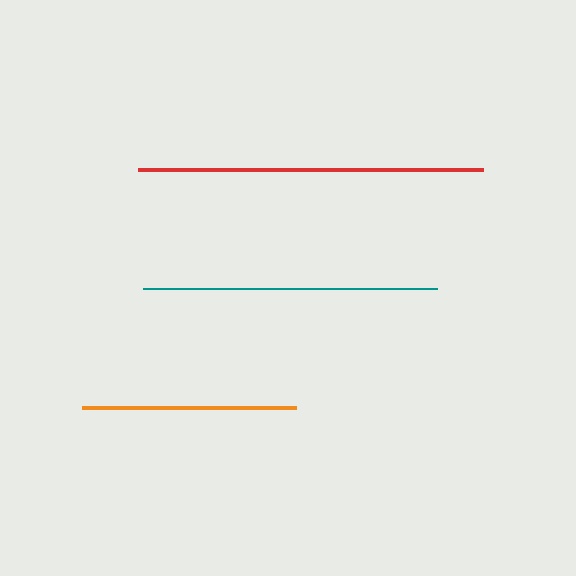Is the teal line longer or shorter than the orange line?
The teal line is longer than the orange line.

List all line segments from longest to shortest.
From longest to shortest: red, teal, orange.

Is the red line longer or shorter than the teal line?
The red line is longer than the teal line.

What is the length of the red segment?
The red segment is approximately 345 pixels long.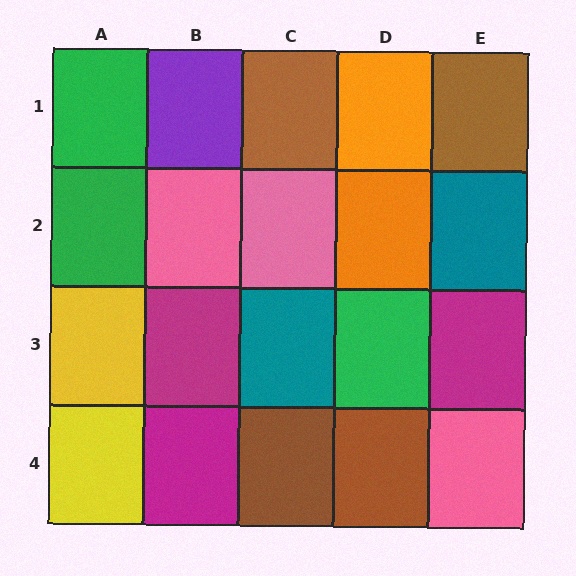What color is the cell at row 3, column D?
Green.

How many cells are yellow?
2 cells are yellow.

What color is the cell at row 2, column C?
Pink.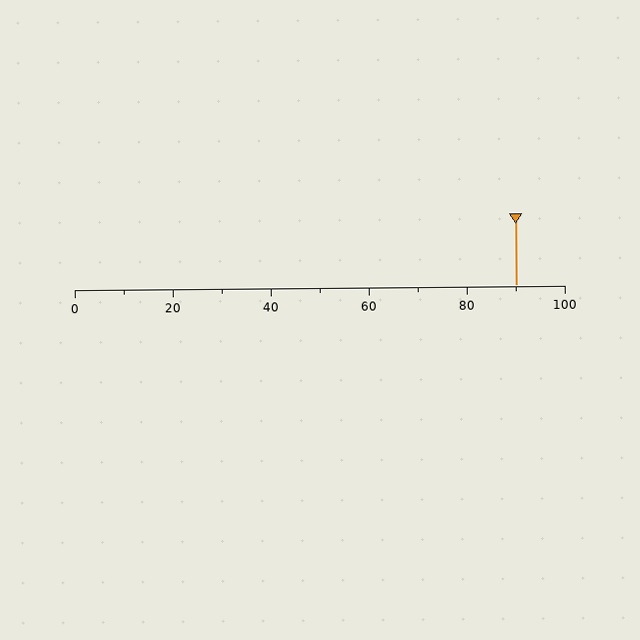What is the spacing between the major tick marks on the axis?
The major ticks are spaced 20 apart.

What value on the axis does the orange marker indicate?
The marker indicates approximately 90.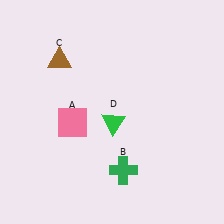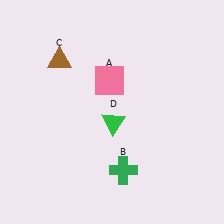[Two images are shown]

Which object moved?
The pink square (A) moved up.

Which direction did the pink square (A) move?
The pink square (A) moved up.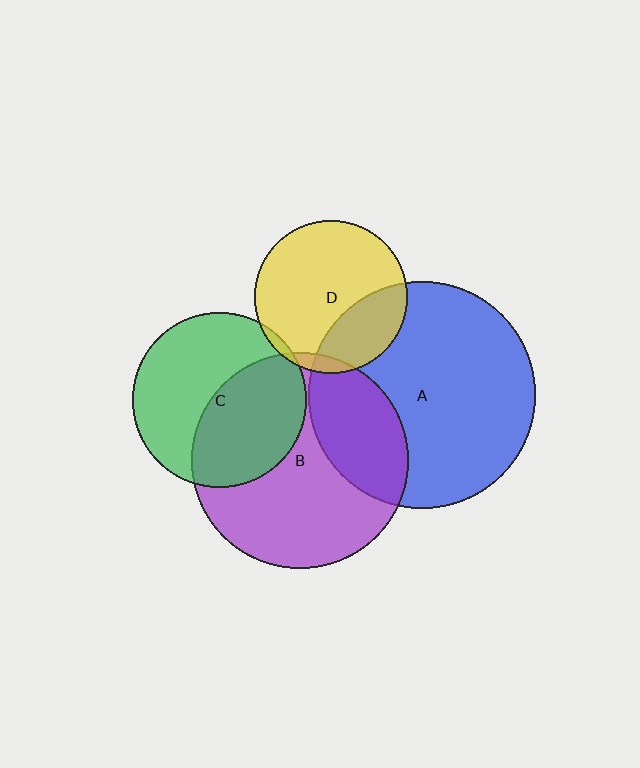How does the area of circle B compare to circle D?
Approximately 2.0 times.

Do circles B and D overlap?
Yes.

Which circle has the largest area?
Circle A (blue).